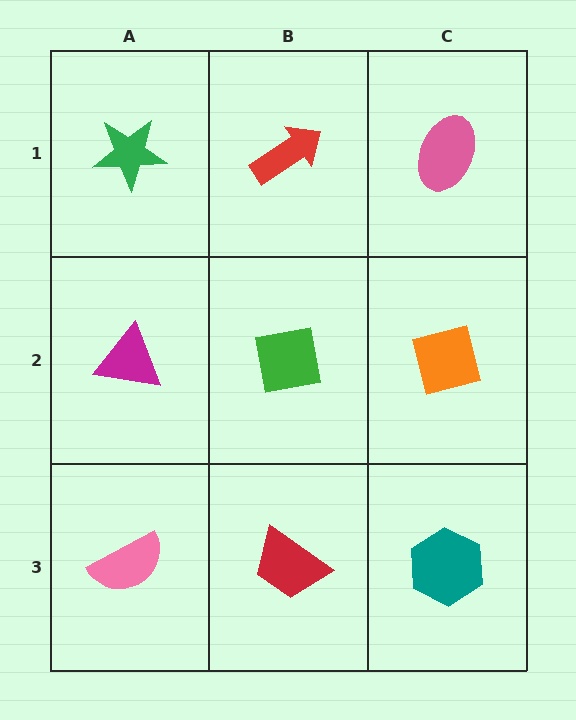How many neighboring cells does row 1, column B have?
3.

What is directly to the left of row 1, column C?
A red arrow.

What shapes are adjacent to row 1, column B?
A green square (row 2, column B), a green star (row 1, column A), a pink ellipse (row 1, column C).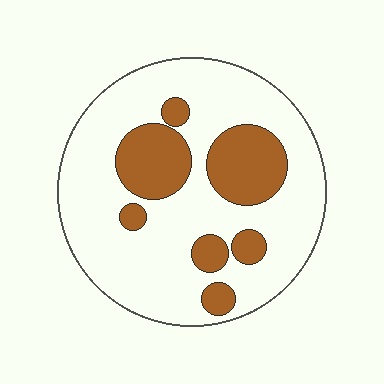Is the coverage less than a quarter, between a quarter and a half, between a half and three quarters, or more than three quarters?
Between a quarter and a half.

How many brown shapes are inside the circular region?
7.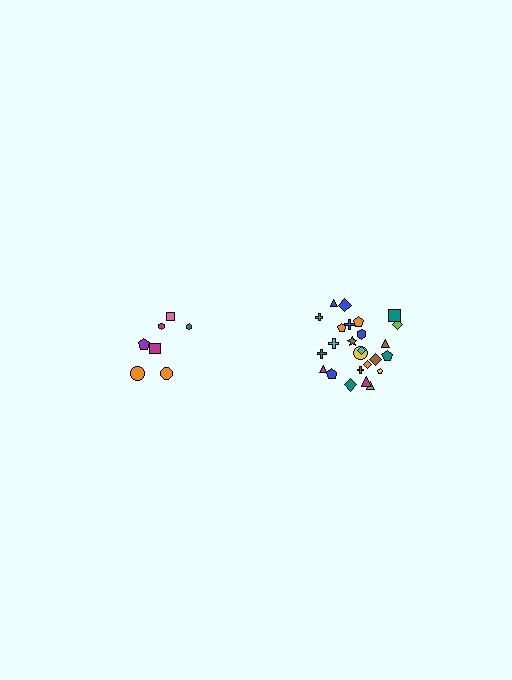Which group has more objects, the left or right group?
The right group.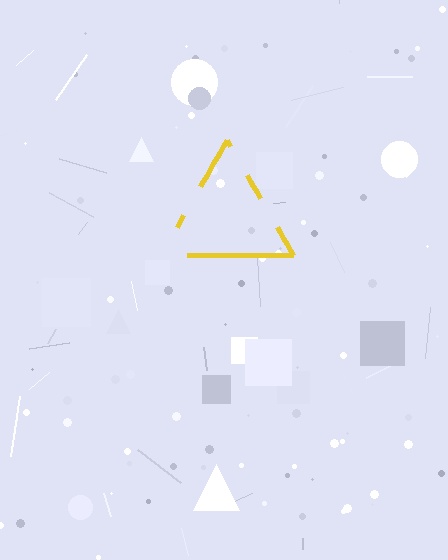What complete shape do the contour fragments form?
The contour fragments form a triangle.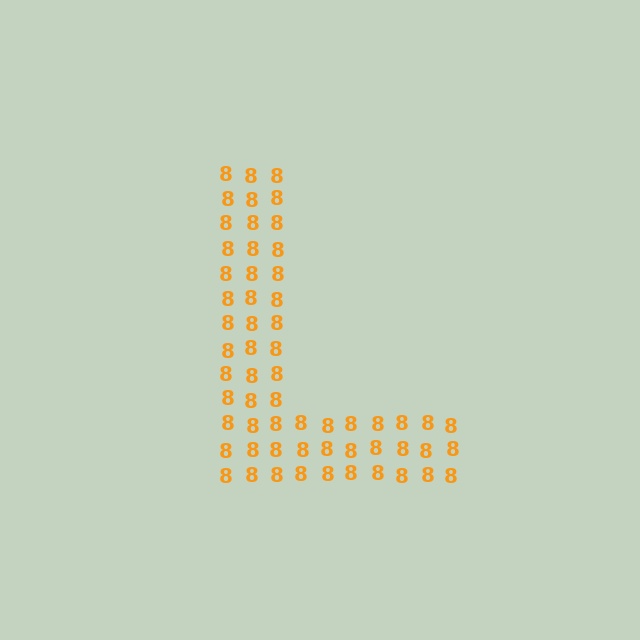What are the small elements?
The small elements are digit 8's.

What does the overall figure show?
The overall figure shows the letter L.